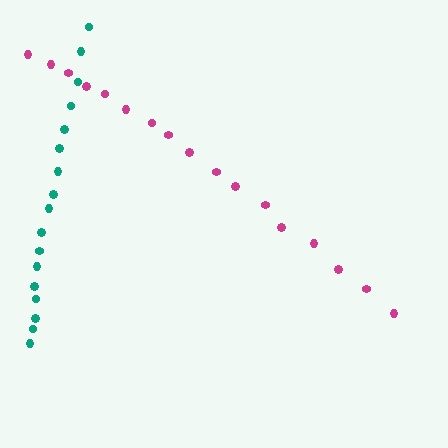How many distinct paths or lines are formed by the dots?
There are 2 distinct paths.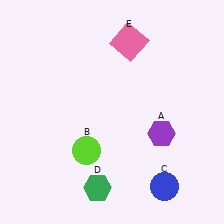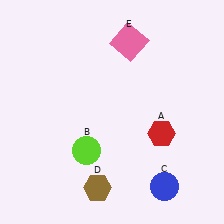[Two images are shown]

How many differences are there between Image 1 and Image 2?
There are 2 differences between the two images.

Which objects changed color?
A changed from purple to red. D changed from green to brown.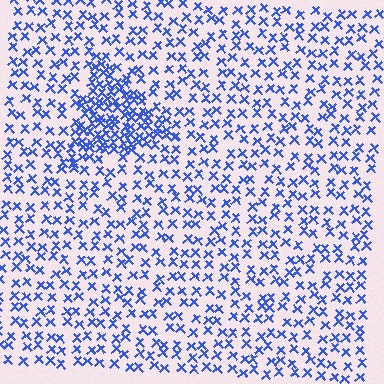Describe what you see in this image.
The image contains small blue elements arranged at two different densities. A triangle-shaped region is visible where the elements are more densely packed than the surrounding area.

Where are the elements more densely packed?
The elements are more densely packed inside the triangle boundary.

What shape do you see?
I see a triangle.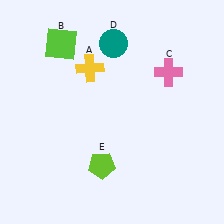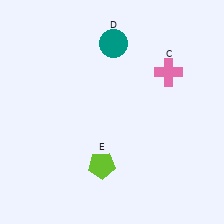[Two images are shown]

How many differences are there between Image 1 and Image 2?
There are 2 differences between the two images.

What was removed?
The yellow cross (A), the lime square (B) were removed in Image 2.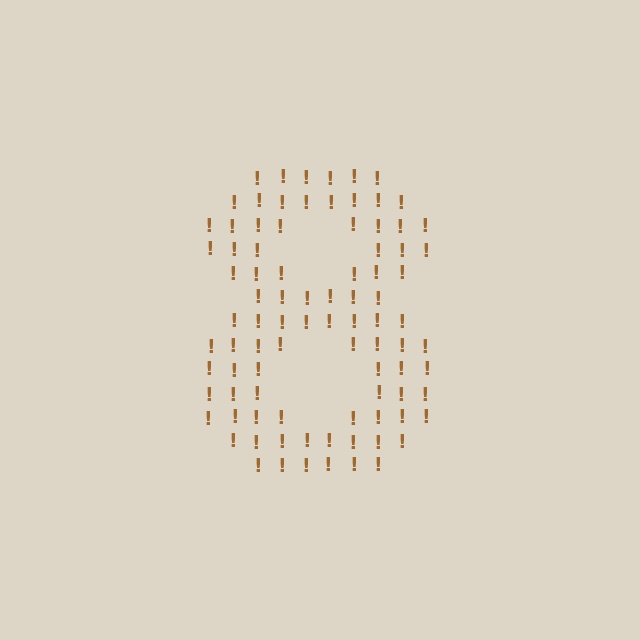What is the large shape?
The large shape is the digit 8.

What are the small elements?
The small elements are exclamation marks.